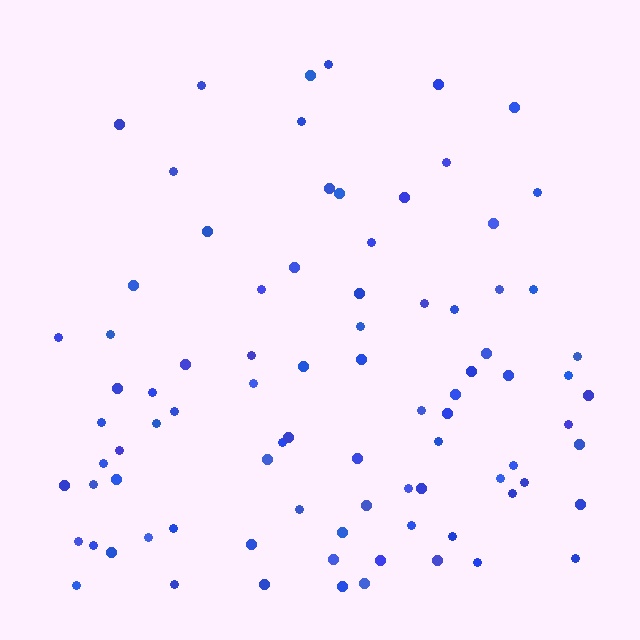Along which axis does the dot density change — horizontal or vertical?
Vertical.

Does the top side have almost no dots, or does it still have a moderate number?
Still a moderate number, just noticeably fewer than the bottom.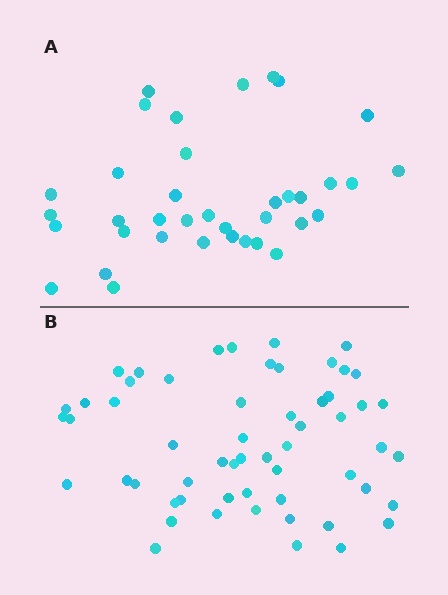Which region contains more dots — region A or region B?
Region B (the bottom region) has more dots.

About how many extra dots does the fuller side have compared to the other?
Region B has approximately 20 more dots than region A.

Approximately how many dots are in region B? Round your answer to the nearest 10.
About 60 dots. (The exact count is 57, which rounds to 60.)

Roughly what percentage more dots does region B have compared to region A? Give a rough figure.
About 55% more.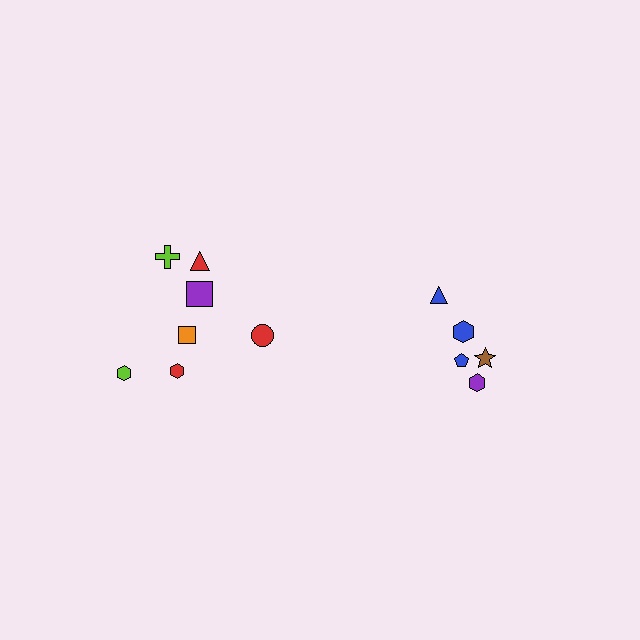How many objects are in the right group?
There are 5 objects.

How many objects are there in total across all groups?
There are 12 objects.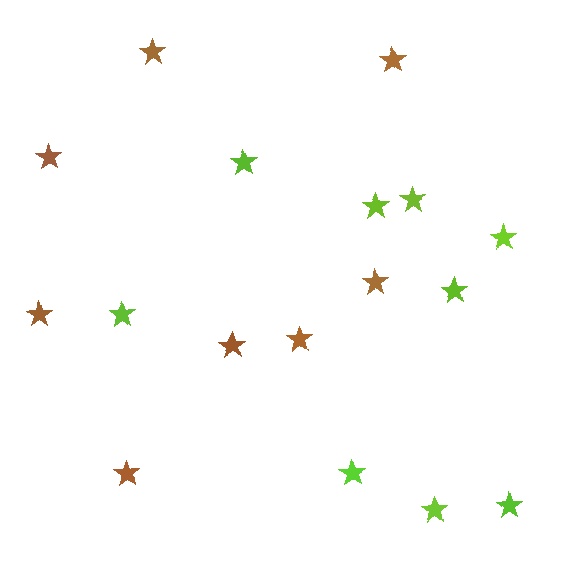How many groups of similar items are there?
There are 2 groups: one group of brown stars (8) and one group of lime stars (9).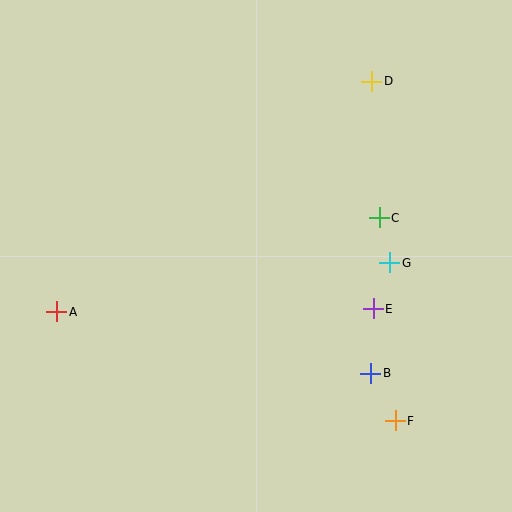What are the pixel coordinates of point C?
Point C is at (379, 218).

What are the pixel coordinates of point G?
Point G is at (390, 263).